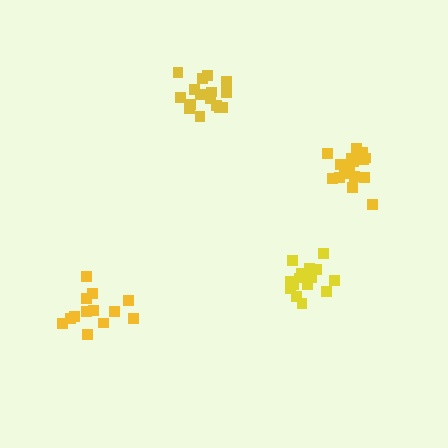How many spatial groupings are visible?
There are 4 spatial groupings.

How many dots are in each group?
Group 1: 13 dots, Group 2: 16 dots, Group 3: 17 dots, Group 4: 16 dots (62 total).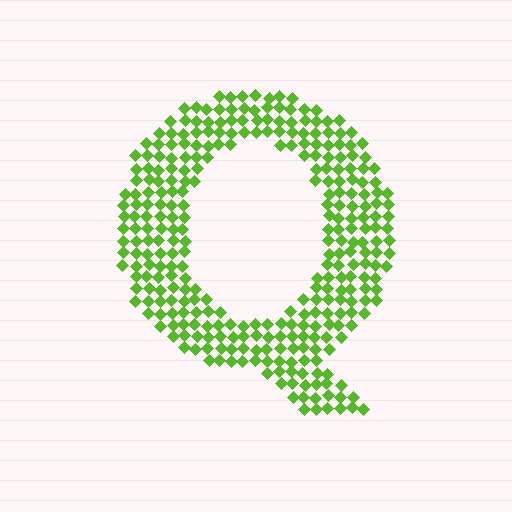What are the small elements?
The small elements are diamonds.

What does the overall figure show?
The overall figure shows the letter Q.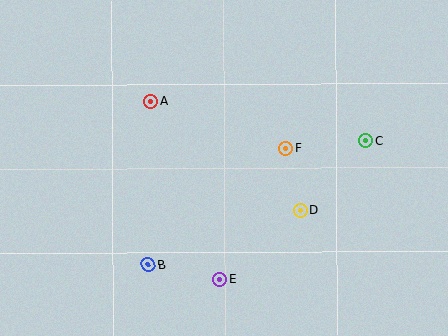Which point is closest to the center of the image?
Point F at (286, 148) is closest to the center.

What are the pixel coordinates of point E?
Point E is at (219, 279).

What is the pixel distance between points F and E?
The distance between F and E is 147 pixels.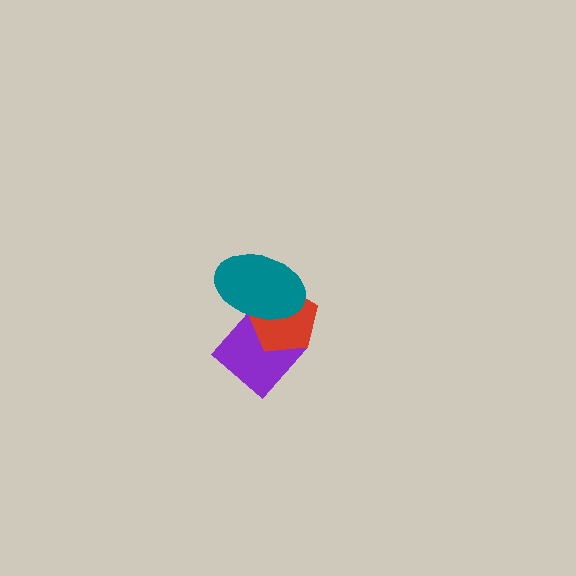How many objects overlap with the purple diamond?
2 objects overlap with the purple diamond.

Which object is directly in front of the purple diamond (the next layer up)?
The red pentagon is directly in front of the purple diamond.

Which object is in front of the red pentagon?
The teal ellipse is in front of the red pentagon.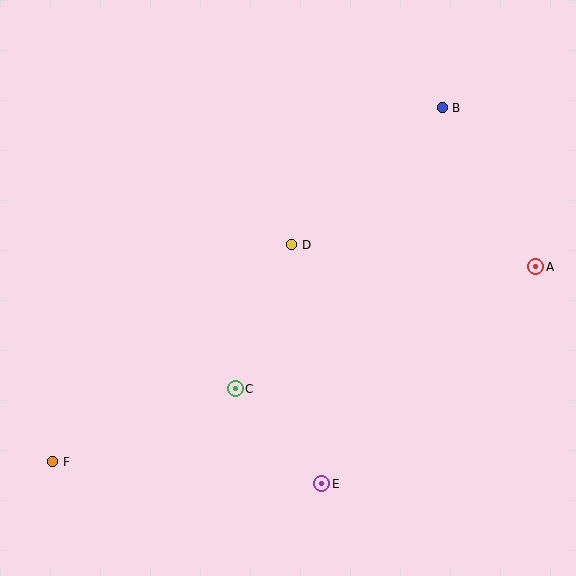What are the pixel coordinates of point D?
Point D is at (292, 245).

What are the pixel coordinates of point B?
Point B is at (442, 108).